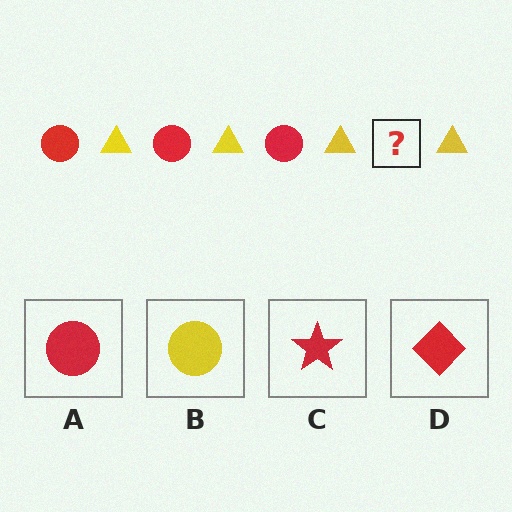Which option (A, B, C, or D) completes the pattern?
A.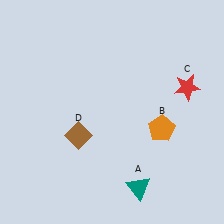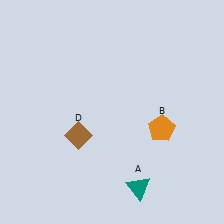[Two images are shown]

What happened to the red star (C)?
The red star (C) was removed in Image 2. It was in the top-right area of Image 1.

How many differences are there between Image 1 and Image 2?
There is 1 difference between the two images.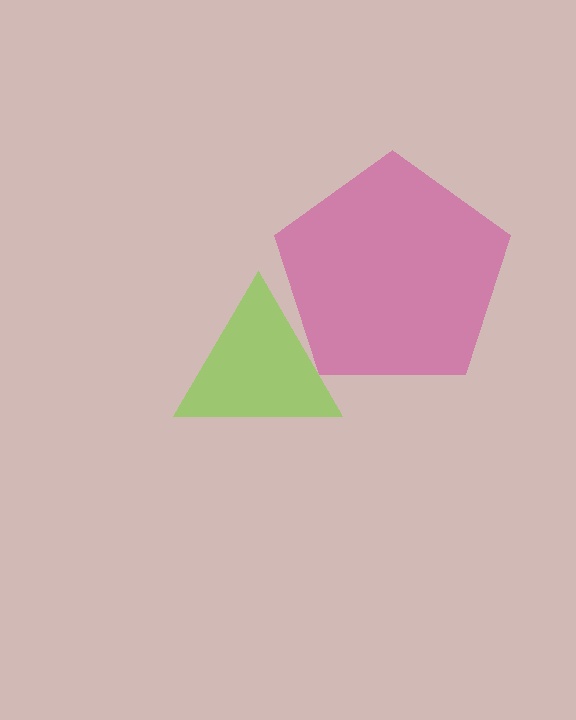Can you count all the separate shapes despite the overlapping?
Yes, there are 2 separate shapes.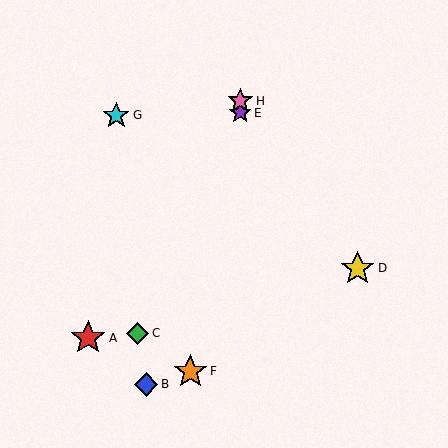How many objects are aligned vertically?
2 objects (E, H) are aligned vertically.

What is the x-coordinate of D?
Object D is at x≈358.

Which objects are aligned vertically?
Objects E, H are aligned vertically.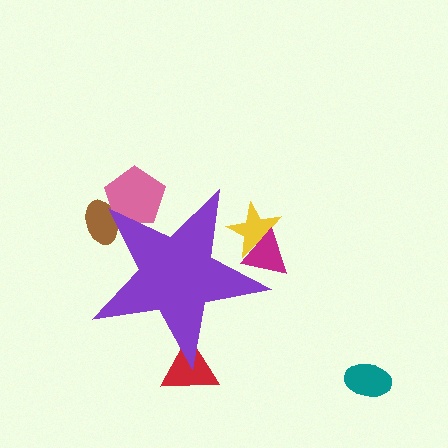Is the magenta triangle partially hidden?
Yes, the magenta triangle is partially hidden behind the purple star.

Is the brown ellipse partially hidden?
Yes, the brown ellipse is partially hidden behind the purple star.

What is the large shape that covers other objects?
A purple star.